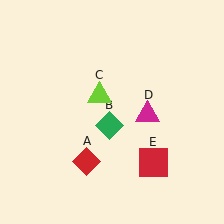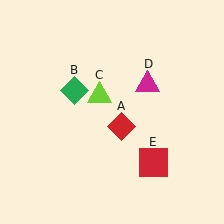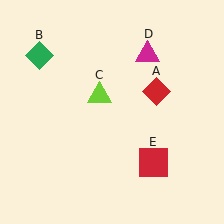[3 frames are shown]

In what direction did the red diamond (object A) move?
The red diamond (object A) moved up and to the right.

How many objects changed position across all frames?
3 objects changed position: red diamond (object A), green diamond (object B), magenta triangle (object D).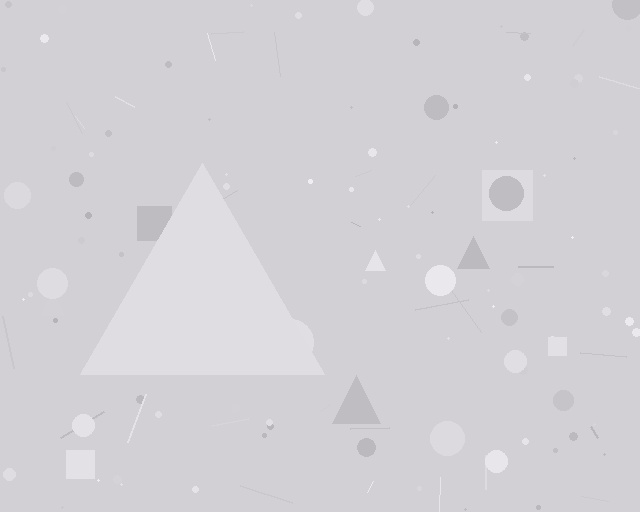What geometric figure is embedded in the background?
A triangle is embedded in the background.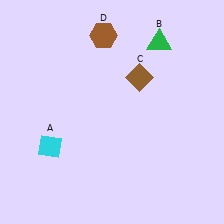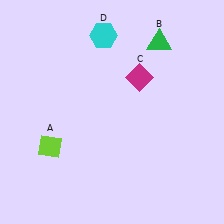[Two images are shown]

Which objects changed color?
A changed from cyan to lime. C changed from brown to magenta. D changed from brown to cyan.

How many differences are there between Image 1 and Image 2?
There are 3 differences between the two images.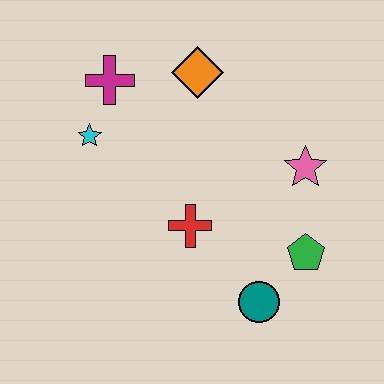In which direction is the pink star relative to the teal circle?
The pink star is above the teal circle.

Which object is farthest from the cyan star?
The green pentagon is farthest from the cyan star.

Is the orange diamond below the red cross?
No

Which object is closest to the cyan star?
The magenta cross is closest to the cyan star.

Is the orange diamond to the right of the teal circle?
No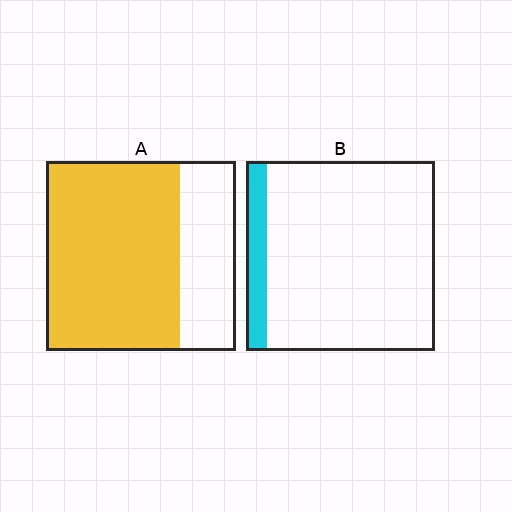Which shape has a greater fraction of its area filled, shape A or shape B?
Shape A.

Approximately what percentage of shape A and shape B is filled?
A is approximately 70% and B is approximately 10%.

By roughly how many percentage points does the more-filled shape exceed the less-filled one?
By roughly 60 percentage points (A over B).